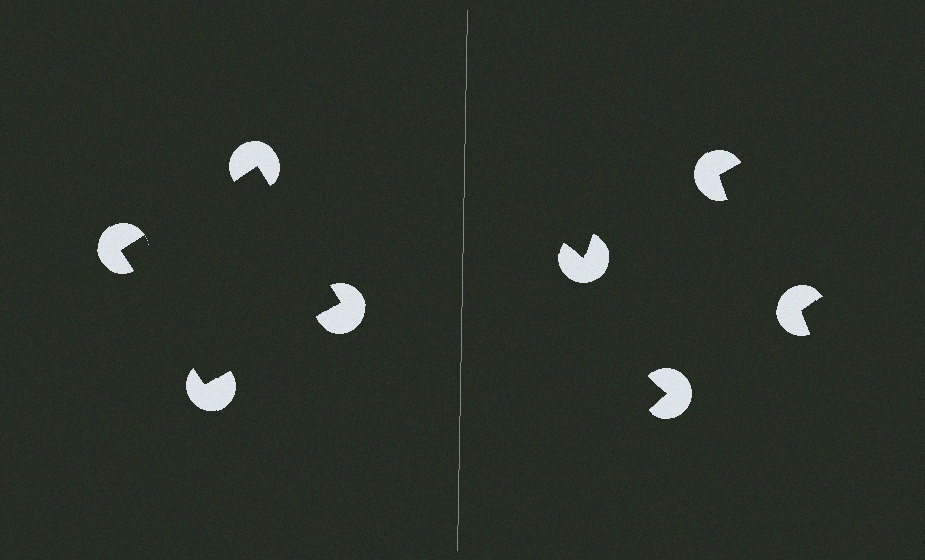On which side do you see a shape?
An illusory square appears on the left side. On the right side the wedge cuts are rotated, so no coherent shape forms.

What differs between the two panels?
The pac-man discs are positioned identically on both sides; only the wedge orientations differ. On the left they align to a square; on the right they are misaligned.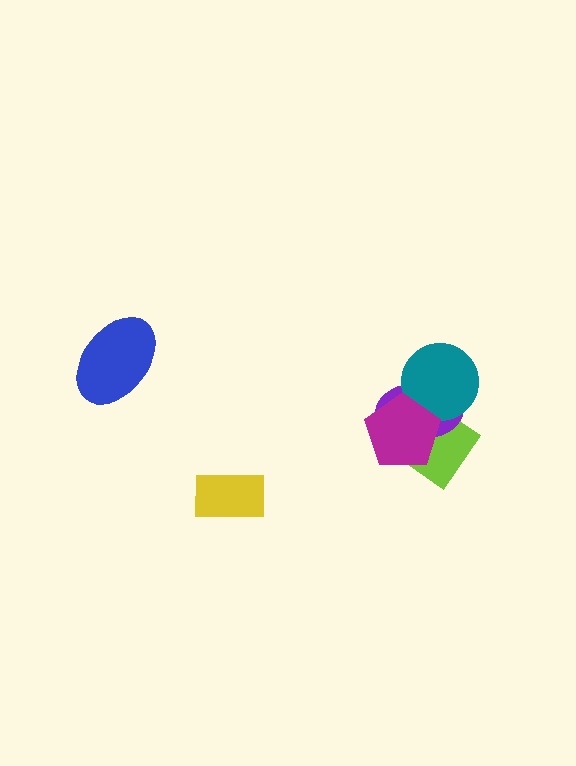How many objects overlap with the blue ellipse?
0 objects overlap with the blue ellipse.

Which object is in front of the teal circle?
The magenta pentagon is in front of the teal circle.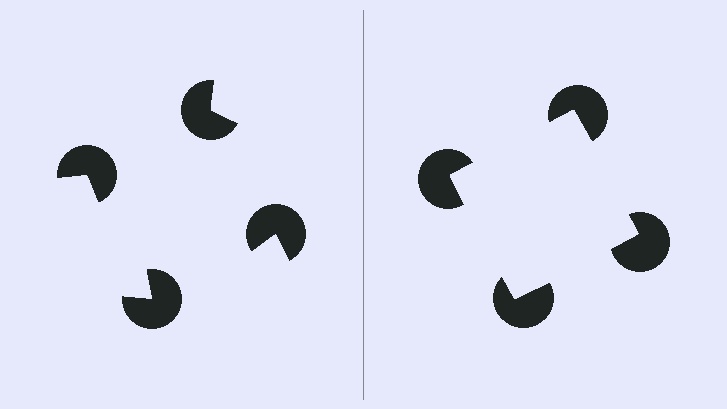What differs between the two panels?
The pac-man discs are positioned identically on both sides; only the wedge orientations differ. On the right they align to a square; on the left they are misaligned.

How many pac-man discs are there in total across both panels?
8 — 4 on each side.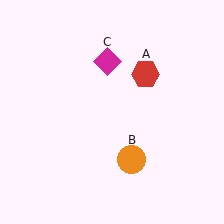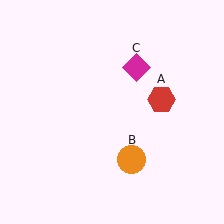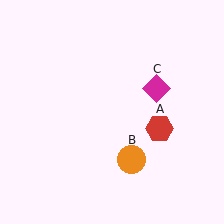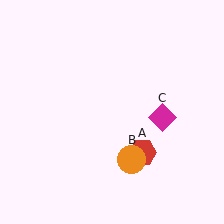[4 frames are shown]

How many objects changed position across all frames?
2 objects changed position: red hexagon (object A), magenta diamond (object C).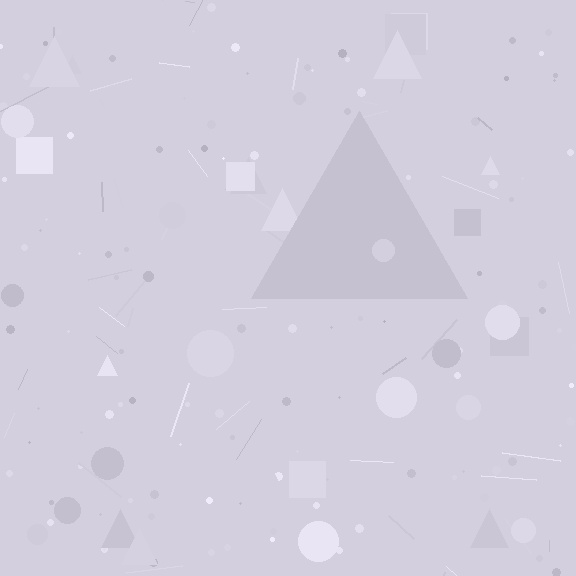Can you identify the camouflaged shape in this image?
The camouflaged shape is a triangle.